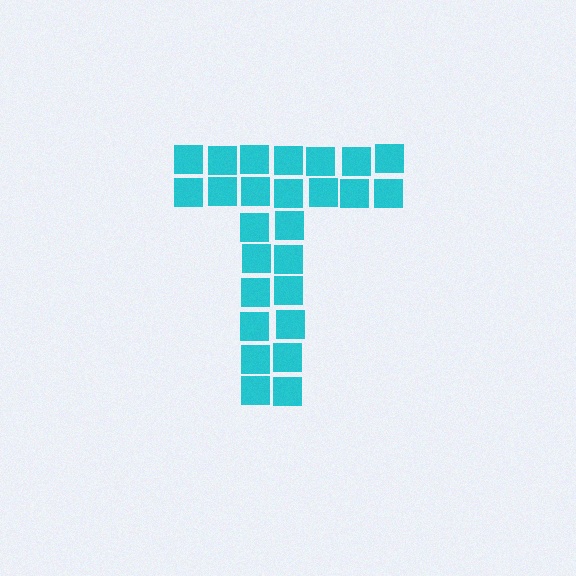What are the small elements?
The small elements are squares.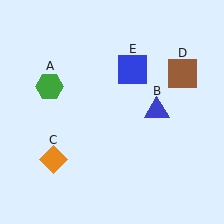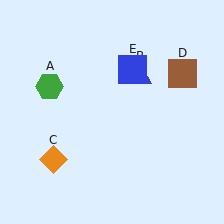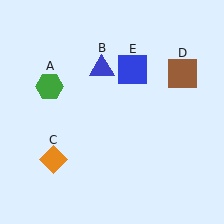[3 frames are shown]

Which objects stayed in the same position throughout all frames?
Green hexagon (object A) and orange diamond (object C) and brown square (object D) and blue square (object E) remained stationary.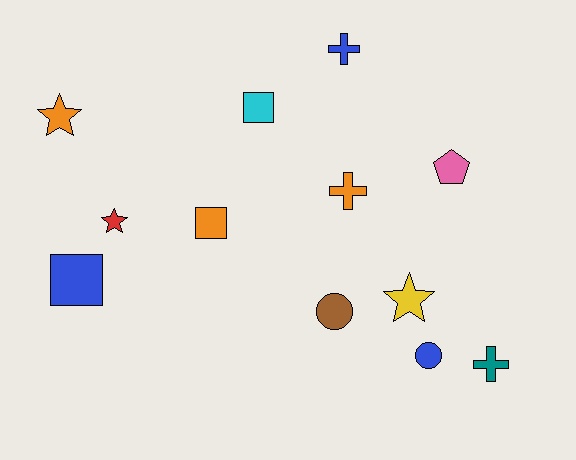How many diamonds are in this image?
There are no diamonds.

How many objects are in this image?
There are 12 objects.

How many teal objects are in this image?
There is 1 teal object.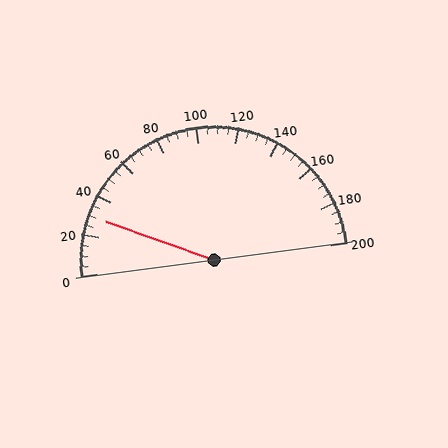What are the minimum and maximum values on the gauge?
The gauge ranges from 0 to 200.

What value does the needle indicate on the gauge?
The needle indicates approximately 30.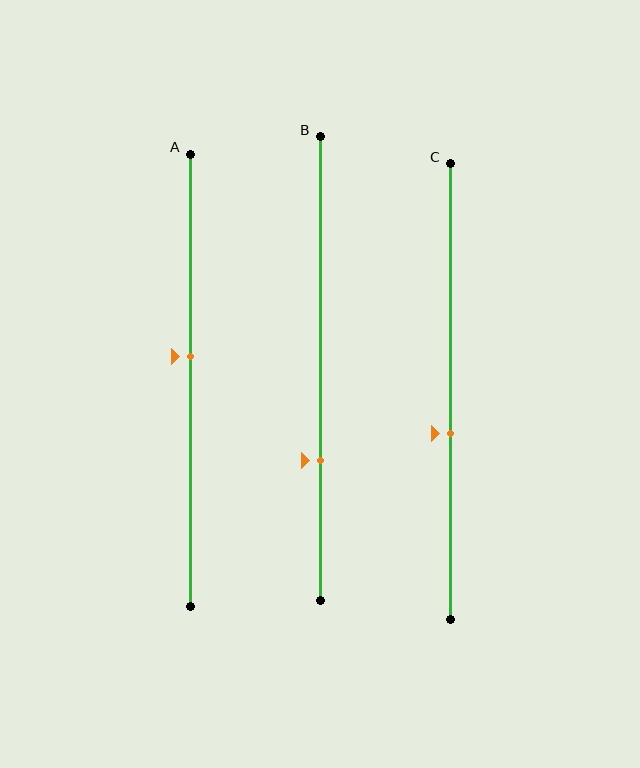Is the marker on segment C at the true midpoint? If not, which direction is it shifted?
No, the marker on segment C is shifted downward by about 9% of the segment length.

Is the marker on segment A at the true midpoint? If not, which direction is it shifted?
No, the marker on segment A is shifted upward by about 5% of the segment length.